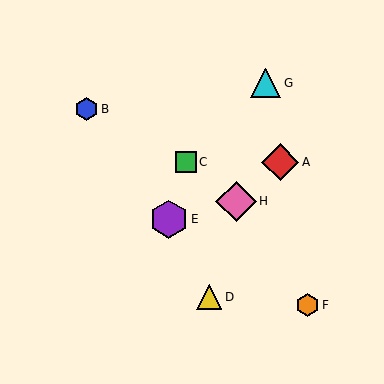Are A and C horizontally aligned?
Yes, both are at y≈162.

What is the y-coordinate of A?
Object A is at y≈162.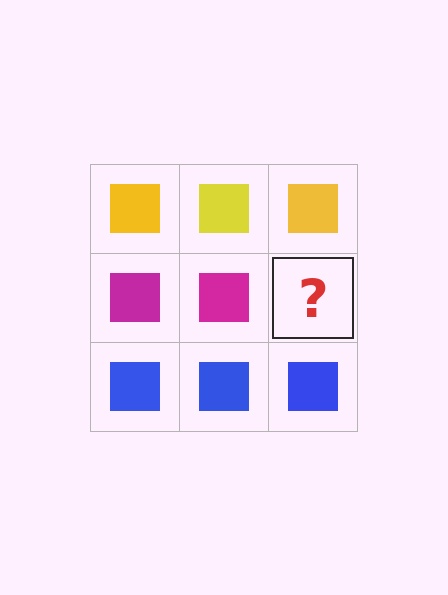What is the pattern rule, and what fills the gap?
The rule is that each row has a consistent color. The gap should be filled with a magenta square.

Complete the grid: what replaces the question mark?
The question mark should be replaced with a magenta square.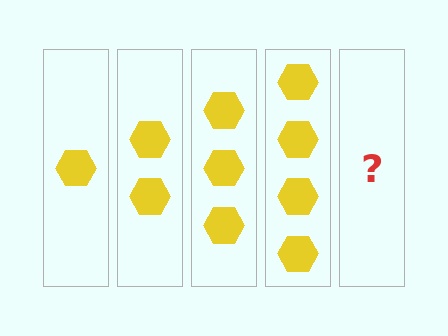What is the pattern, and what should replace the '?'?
The pattern is that each step adds one more hexagon. The '?' should be 5 hexagons.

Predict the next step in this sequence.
The next step is 5 hexagons.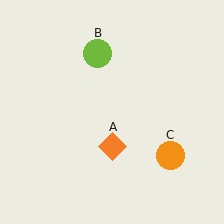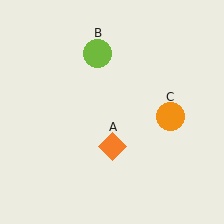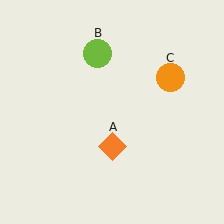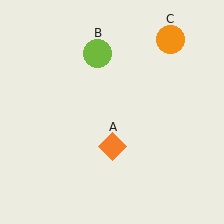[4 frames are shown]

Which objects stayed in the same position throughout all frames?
Orange diamond (object A) and lime circle (object B) remained stationary.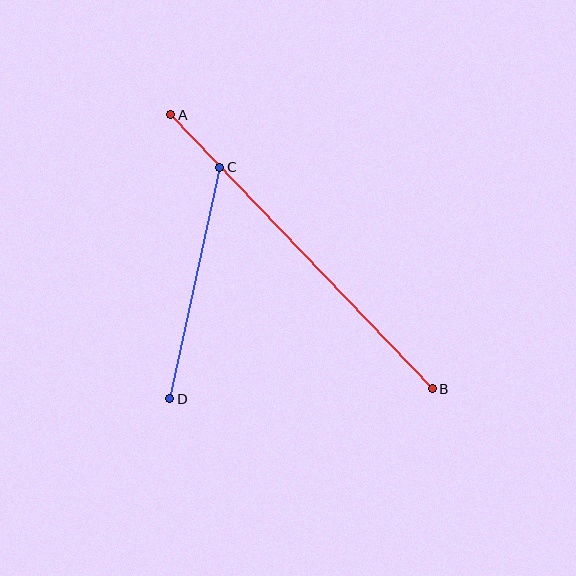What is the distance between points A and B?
The distance is approximately 379 pixels.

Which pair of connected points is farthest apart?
Points A and B are farthest apart.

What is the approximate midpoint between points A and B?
The midpoint is at approximately (302, 252) pixels.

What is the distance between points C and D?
The distance is approximately 237 pixels.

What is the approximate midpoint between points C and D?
The midpoint is at approximately (195, 283) pixels.